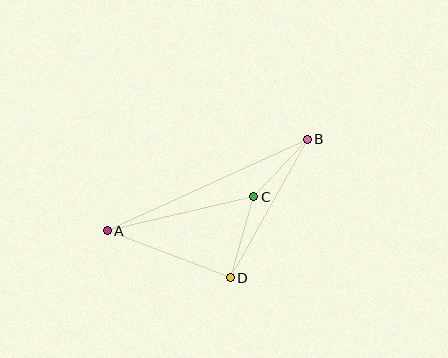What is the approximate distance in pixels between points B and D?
The distance between B and D is approximately 159 pixels.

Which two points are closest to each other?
Points B and C are closest to each other.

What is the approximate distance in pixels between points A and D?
The distance between A and D is approximately 132 pixels.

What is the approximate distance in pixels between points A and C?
The distance between A and C is approximately 150 pixels.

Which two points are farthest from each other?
Points A and B are farthest from each other.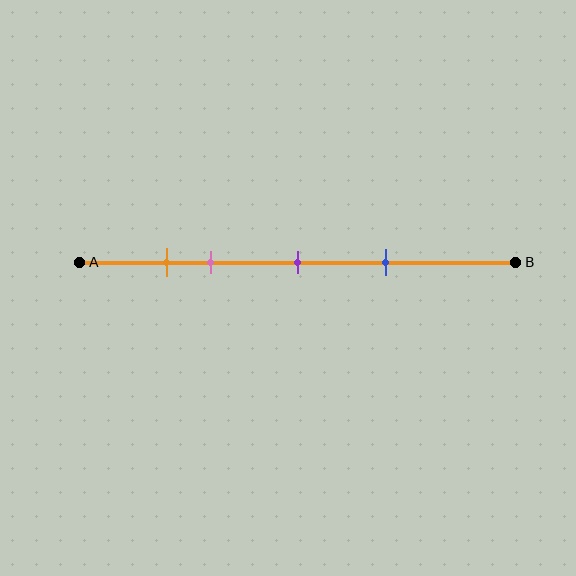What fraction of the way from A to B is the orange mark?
The orange mark is approximately 20% (0.2) of the way from A to B.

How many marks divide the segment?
There are 4 marks dividing the segment.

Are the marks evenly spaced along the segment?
No, the marks are not evenly spaced.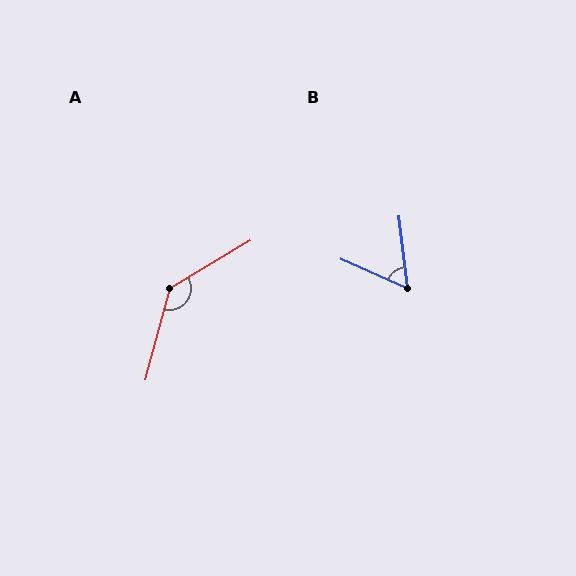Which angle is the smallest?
B, at approximately 60 degrees.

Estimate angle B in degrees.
Approximately 60 degrees.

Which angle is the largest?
A, at approximately 136 degrees.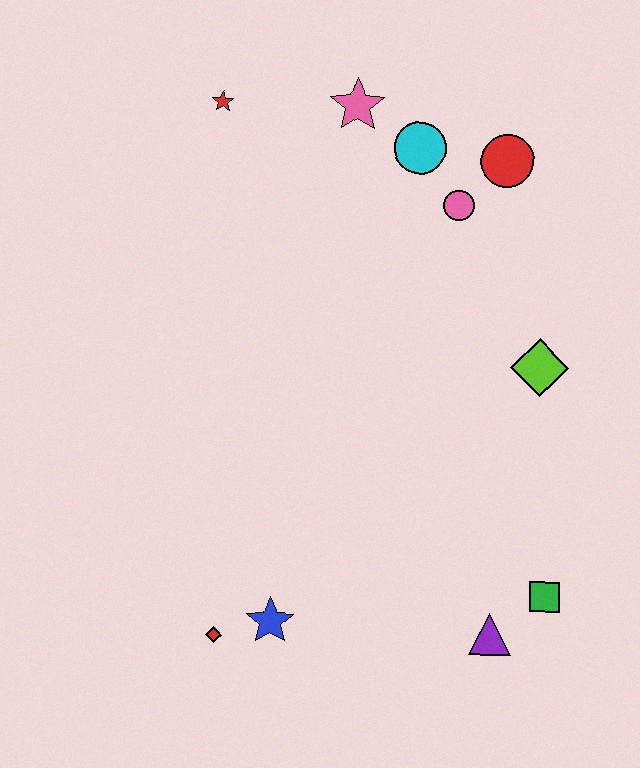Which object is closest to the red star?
The pink star is closest to the red star.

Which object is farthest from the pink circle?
The red diamond is farthest from the pink circle.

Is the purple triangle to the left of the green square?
Yes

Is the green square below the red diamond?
No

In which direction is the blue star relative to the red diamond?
The blue star is to the right of the red diamond.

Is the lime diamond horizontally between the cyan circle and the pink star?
No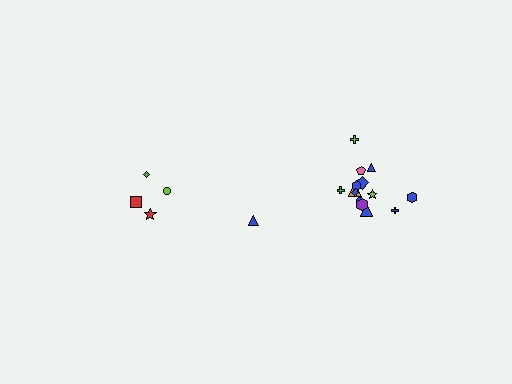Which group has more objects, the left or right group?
The right group.